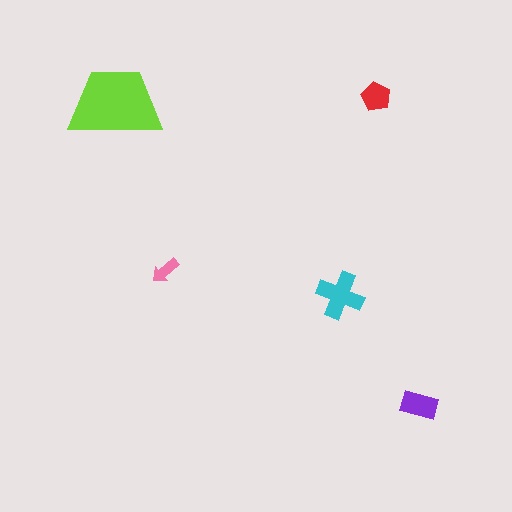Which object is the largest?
The lime trapezoid.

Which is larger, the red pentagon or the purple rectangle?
The purple rectangle.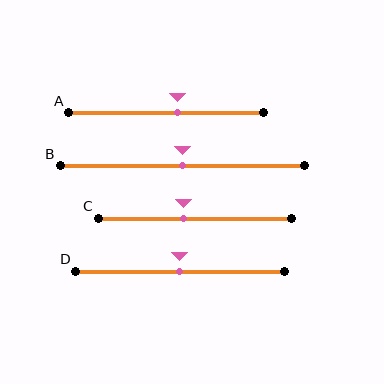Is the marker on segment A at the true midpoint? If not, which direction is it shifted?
No, the marker on segment A is shifted to the right by about 6% of the segment length.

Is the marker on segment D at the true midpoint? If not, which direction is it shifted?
Yes, the marker on segment D is at the true midpoint.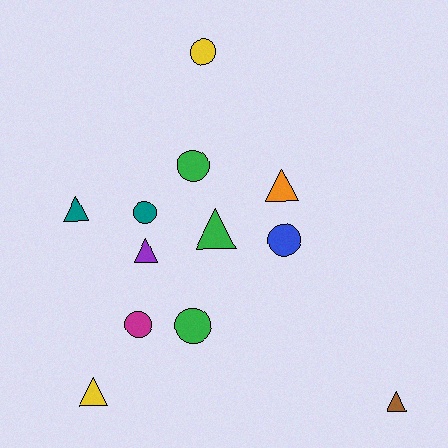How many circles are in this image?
There are 6 circles.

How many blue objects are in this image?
There is 1 blue object.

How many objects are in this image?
There are 12 objects.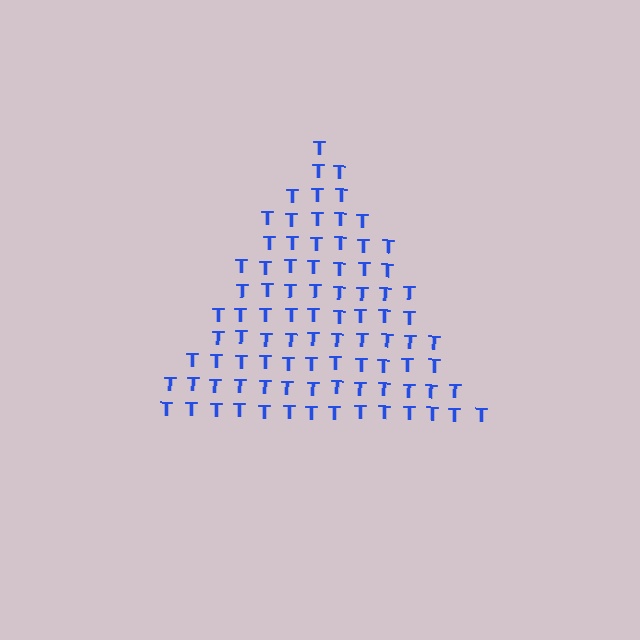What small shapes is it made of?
It is made of small letter T's.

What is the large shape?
The large shape is a triangle.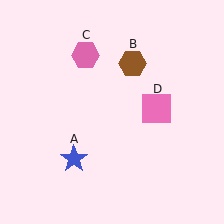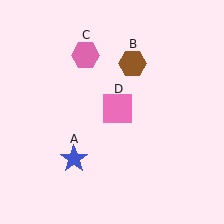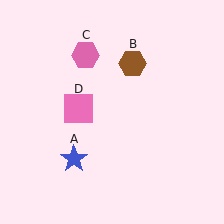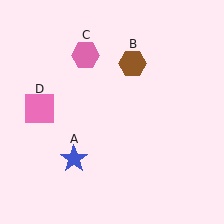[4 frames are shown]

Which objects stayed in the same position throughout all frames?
Blue star (object A) and brown hexagon (object B) and pink hexagon (object C) remained stationary.